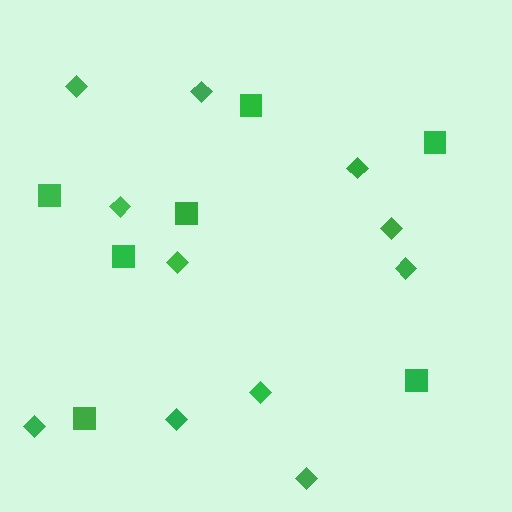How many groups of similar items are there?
There are 2 groups: one group of squares (7) and one group of diamonds (11).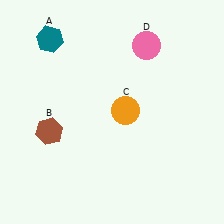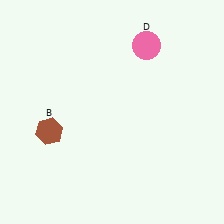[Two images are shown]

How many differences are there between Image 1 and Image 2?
There are 2 differences between the two images.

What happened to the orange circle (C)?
The orange circle (C) was removed in Image 2. It was in the top-right area of Image 1.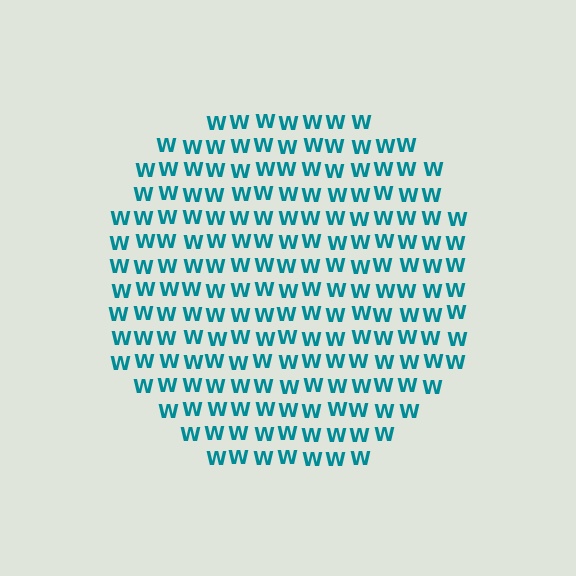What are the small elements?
The small elements are letter W's.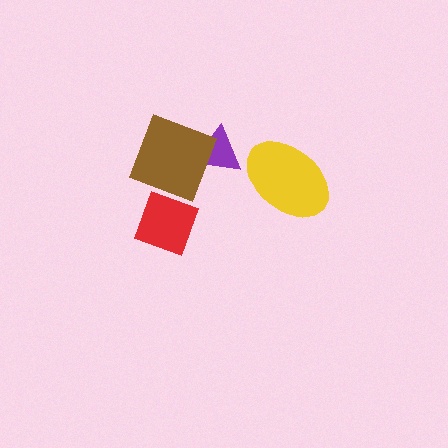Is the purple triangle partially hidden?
Yes, it is partially covered by another shape.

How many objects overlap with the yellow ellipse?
0 objects overlap with the yellow ellipse.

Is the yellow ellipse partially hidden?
No, no other shape covers it.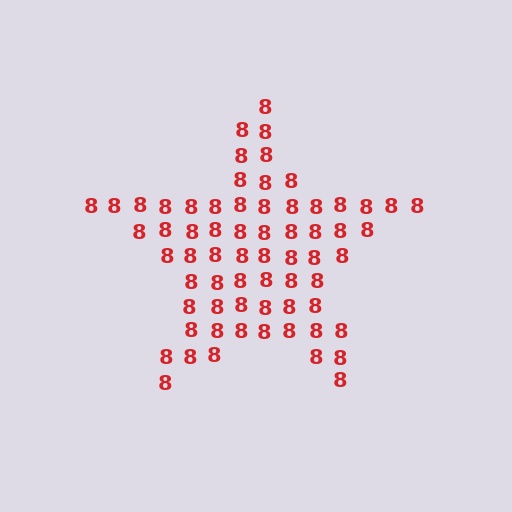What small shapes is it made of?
It is made of small digit 8's.